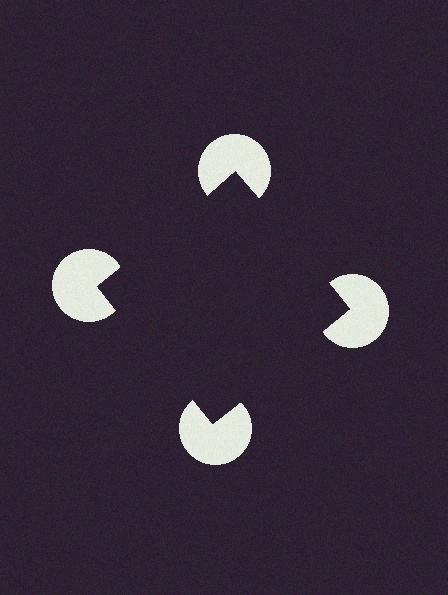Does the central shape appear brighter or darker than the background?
It typically appears slightly darker than the background, even though no actual brightness change is drawn.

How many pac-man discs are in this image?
There are 4 — one at each vertex of the illusory square.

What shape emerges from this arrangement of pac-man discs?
An illusory square — its edges are inferred from the aligned wedge cuts in the pac-man discs, not physically drawn.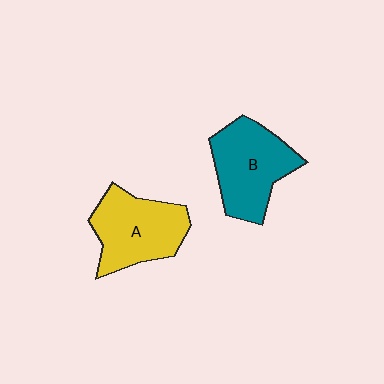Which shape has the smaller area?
Shape A (yellow).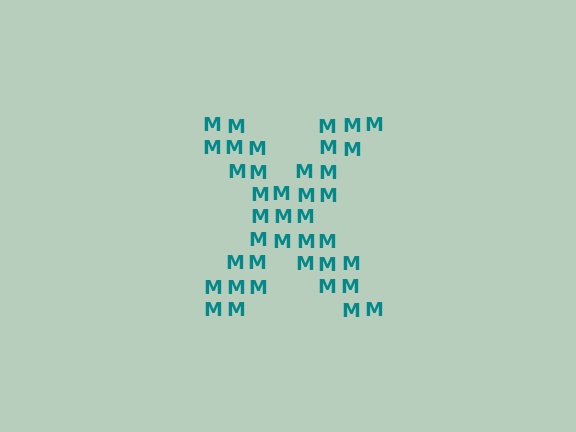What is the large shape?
The large shape is the letter X.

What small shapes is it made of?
It is made of small letter M's.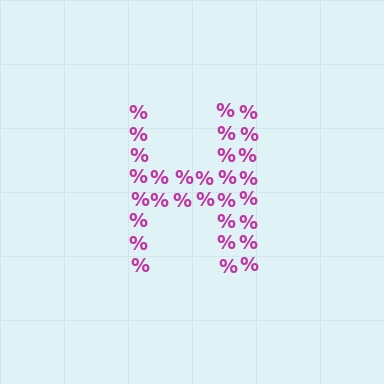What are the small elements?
The small elements are percent signs.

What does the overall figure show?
The overall figure shows the letter H.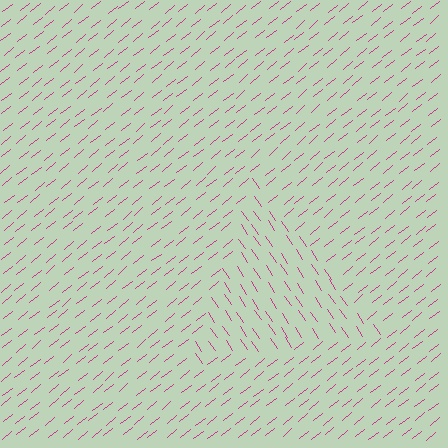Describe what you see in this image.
The image is filled with small magenta line segments. A triangle region in the image has lines oriented differently from the surrounding lines, creating a visible texture boundary.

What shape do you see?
I see a triangle.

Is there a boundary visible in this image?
Yes, there is a texture boundary formed by a change in line orientation.